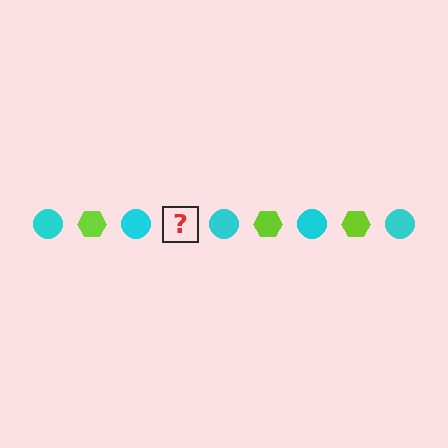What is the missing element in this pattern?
The missing element is a lime hexagon.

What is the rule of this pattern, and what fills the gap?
The rule is that the pattern alternates between cyan circle and lime hexagon. The gap should be filled with a lime hexagon.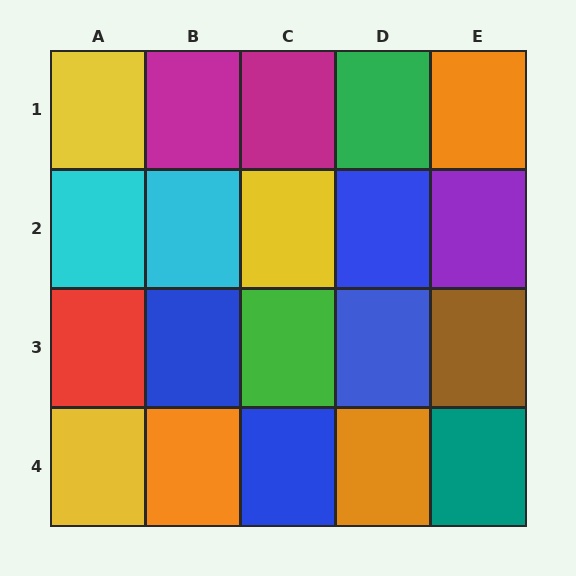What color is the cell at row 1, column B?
Magenta.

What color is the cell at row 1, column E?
Orange.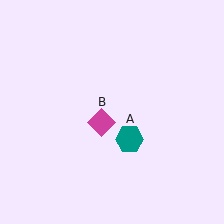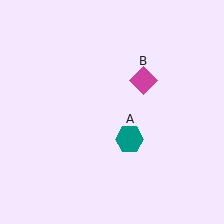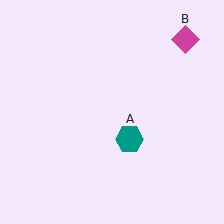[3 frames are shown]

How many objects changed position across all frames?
1 object changed position: magenta diamond (object B).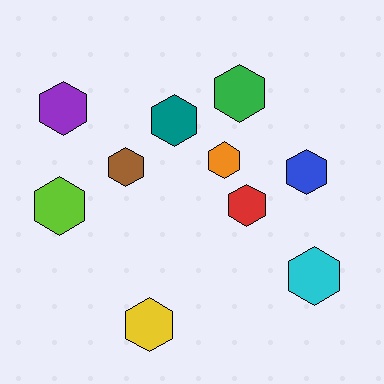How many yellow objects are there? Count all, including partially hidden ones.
There is 1 yellow object.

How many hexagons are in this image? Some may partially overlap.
There are 10 hexagons.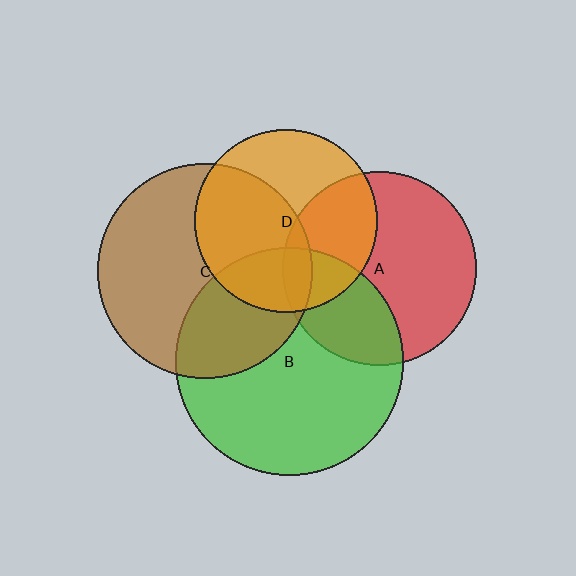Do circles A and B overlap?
Yes.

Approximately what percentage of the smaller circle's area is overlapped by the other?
Approximately 30%.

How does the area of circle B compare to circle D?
Approximately 1.6 times.